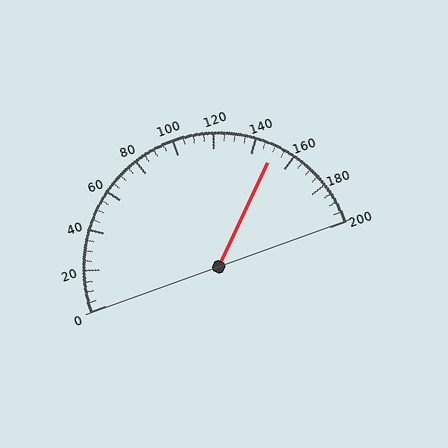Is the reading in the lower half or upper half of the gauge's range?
The reading is in the upper half of the range (0 to 200).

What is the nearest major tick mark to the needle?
The nearest major tick mark is 160.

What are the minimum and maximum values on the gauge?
The gauge ranges from 0 to 200.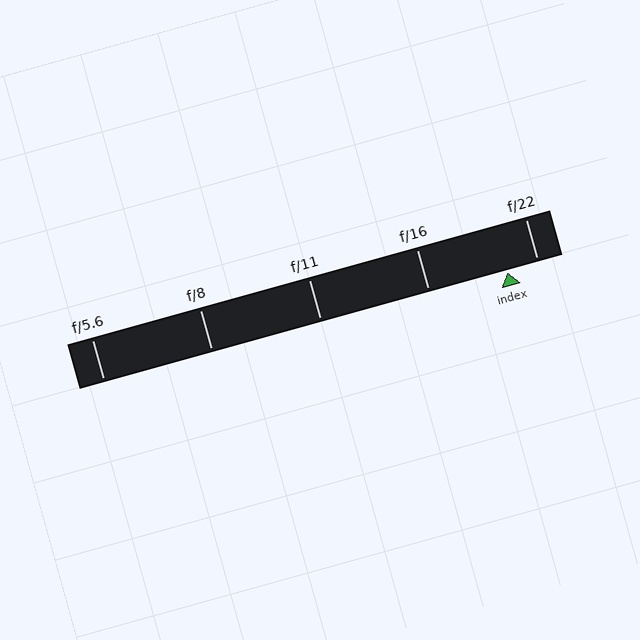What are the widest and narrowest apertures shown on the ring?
The widest aperture shown is f/5.6 and the narrowest is f/22.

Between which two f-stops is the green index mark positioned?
The index mark is between f/16 and f/22.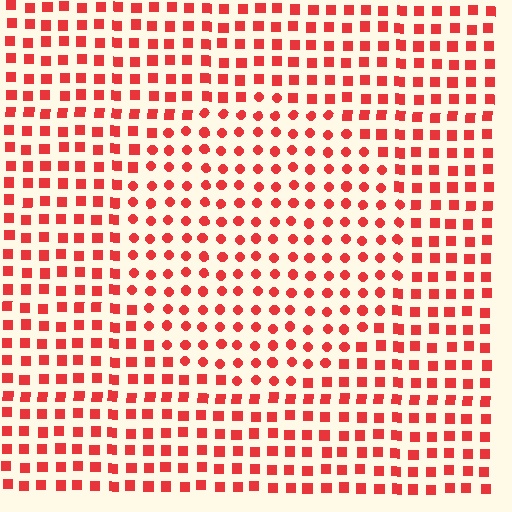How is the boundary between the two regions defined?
The boundary is defined by a change in element shape: circles inside vs. squares outside. All elements share the same color and spacing.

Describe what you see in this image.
The image is filled with small red elements arranged in a uniform grid. A circle-shaped region contains circles, while the surrounding area contains squares. The boundary is defined purely by the change in element shape.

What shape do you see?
I see a circle.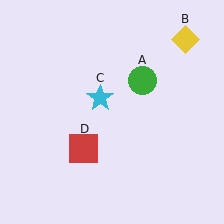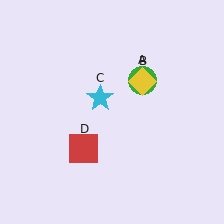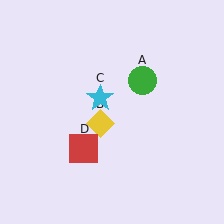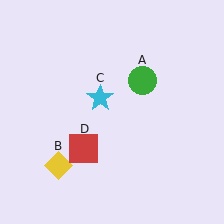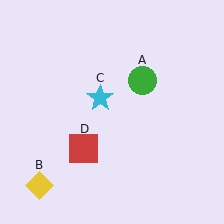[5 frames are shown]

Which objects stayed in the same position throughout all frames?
Green circle (object A) and cyan star (object C) and red square (object D) remained stationary.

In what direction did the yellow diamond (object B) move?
The yellow diamond (object B) moved down and to the left.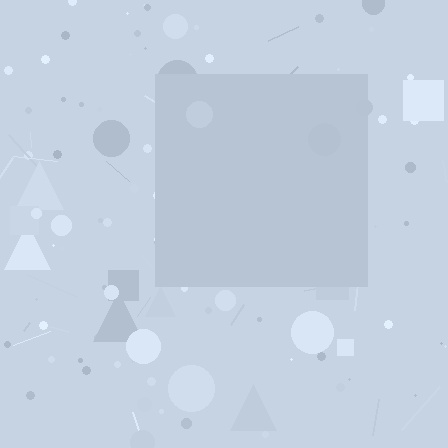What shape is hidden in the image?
A square is hidden in the image.